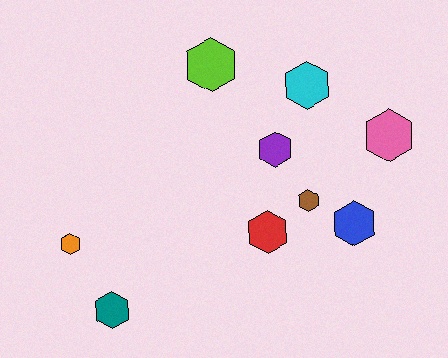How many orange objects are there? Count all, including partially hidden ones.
There is 1 orange object.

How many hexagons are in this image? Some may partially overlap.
There are 9 hexagons.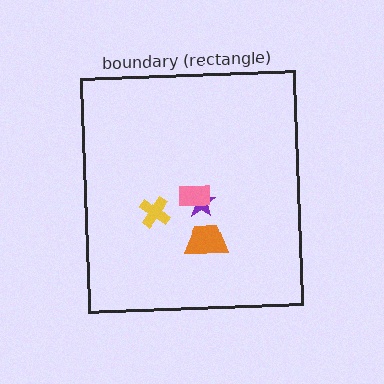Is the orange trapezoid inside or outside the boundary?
Inside.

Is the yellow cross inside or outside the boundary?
Inside.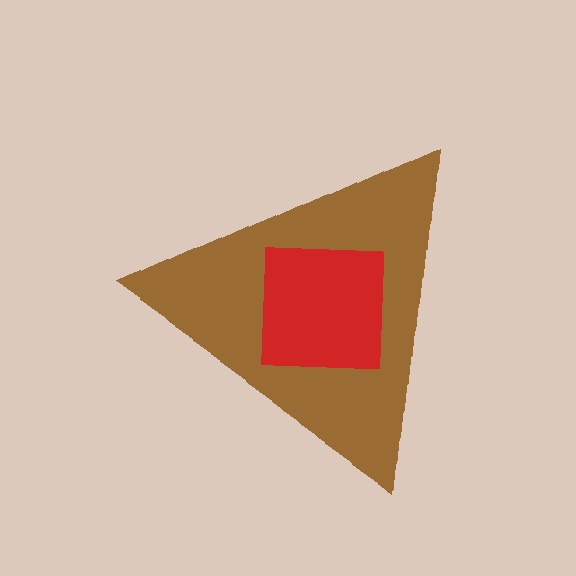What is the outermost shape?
The brown triangle.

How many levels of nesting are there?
2.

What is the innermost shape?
The red square.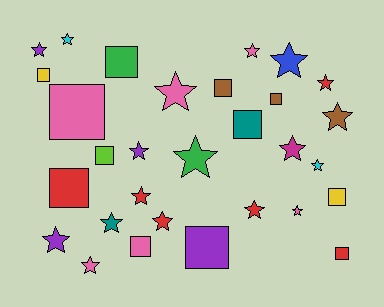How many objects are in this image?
There are 30 objects.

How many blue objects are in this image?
There is 1 blue object.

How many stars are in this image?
There are 18 stars.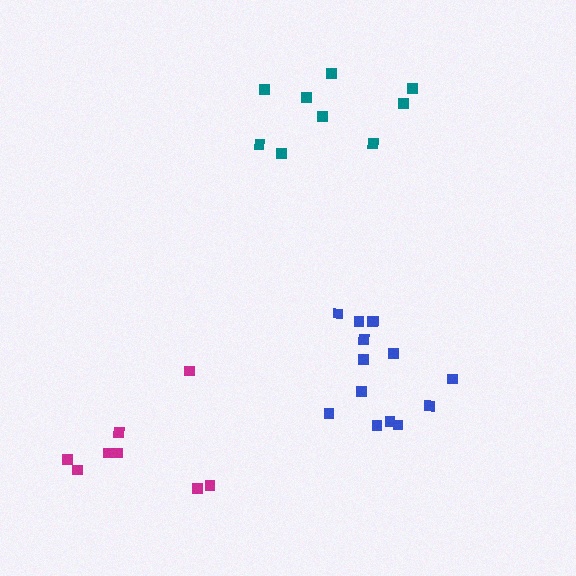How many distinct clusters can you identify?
There are 3 distinct clusters.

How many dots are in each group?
Group 1: 9 dots, Group 2: 14 dots, Group 3: 8 dots (31 total).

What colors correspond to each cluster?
The clusters are colored: teal, blue, magenta.